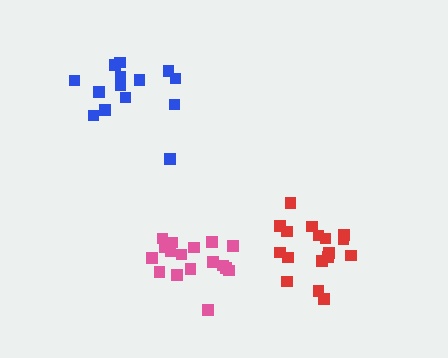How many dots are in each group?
Group 1: 17 dots, Group 2: 17 dots, Group 3: 14 dots (48 total).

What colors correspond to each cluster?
The clusters are colored: pink, red, blue.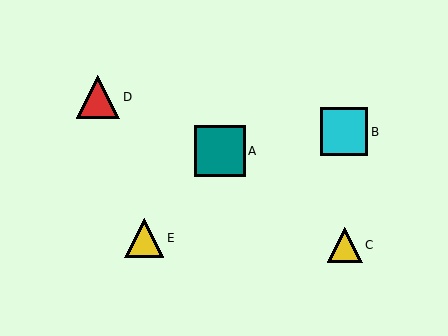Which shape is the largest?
The teal square (labeled A) is the largest.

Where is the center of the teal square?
The center of the teal square is at (220, 151).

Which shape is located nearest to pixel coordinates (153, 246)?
The yellow triangle (labeled E) at (144, 238) is nearest to that location.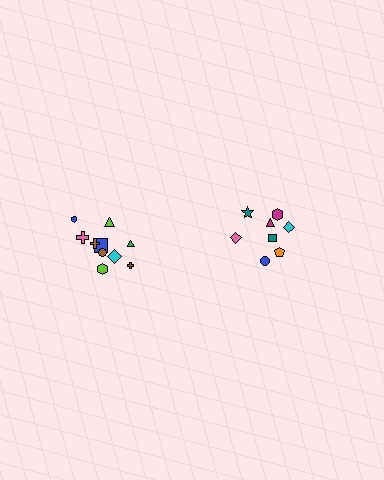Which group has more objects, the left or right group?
The left group.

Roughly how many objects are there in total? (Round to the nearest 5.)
Roughly 20 objects in total.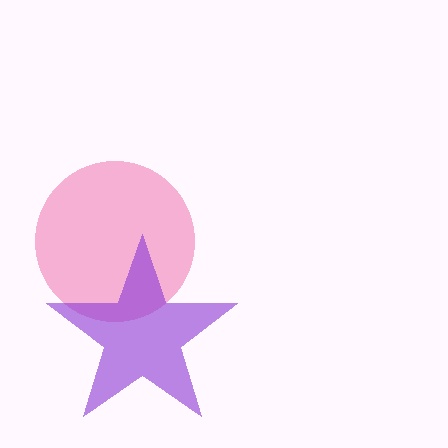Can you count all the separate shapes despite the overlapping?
Yes, there are 2 separate shapes.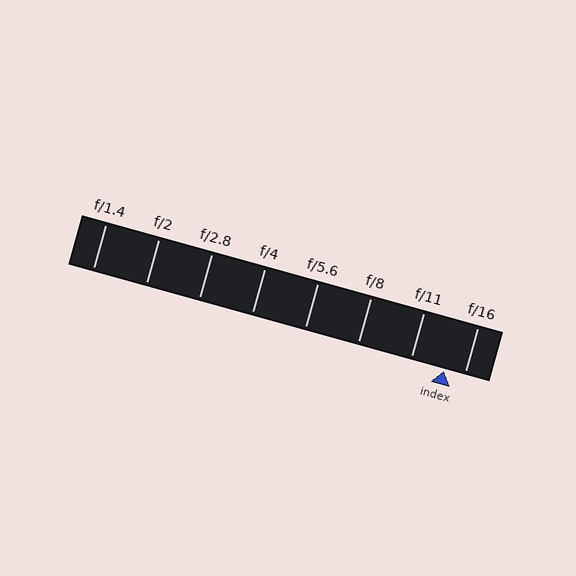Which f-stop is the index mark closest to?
The index mark is closest to f/16.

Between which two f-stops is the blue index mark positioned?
The index mark is between f/11 and f/16.